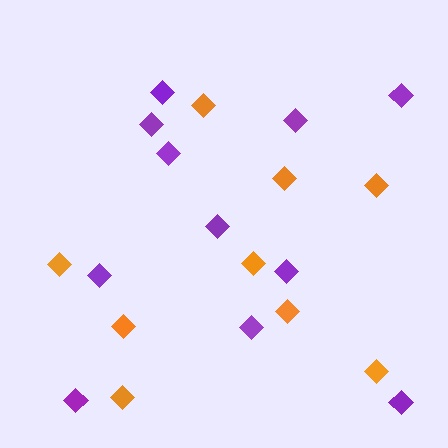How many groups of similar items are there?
There are 2 groups: one group of orange diamonds (9) and one group of purple diamonds (11).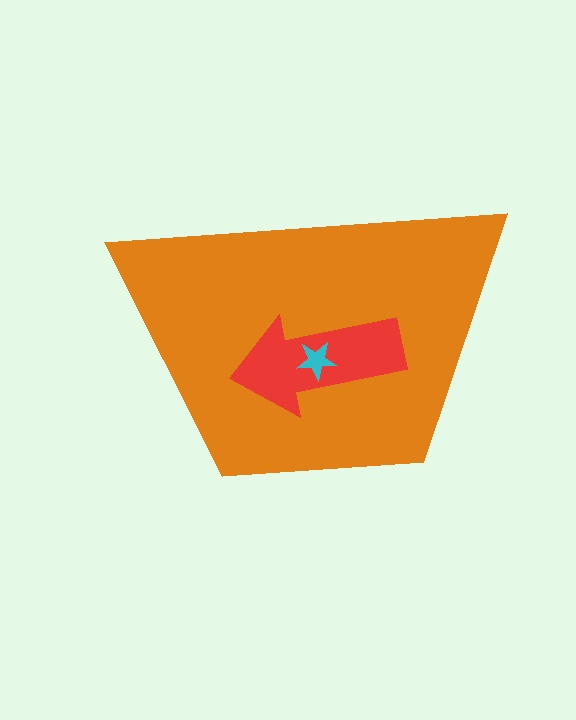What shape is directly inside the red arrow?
The cyan star.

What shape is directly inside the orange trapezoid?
The red arrow.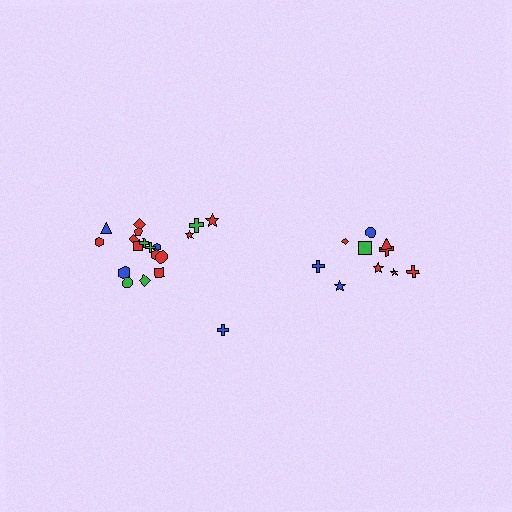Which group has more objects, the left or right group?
The left group.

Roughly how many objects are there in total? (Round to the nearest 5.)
Roughly 30 objects in total.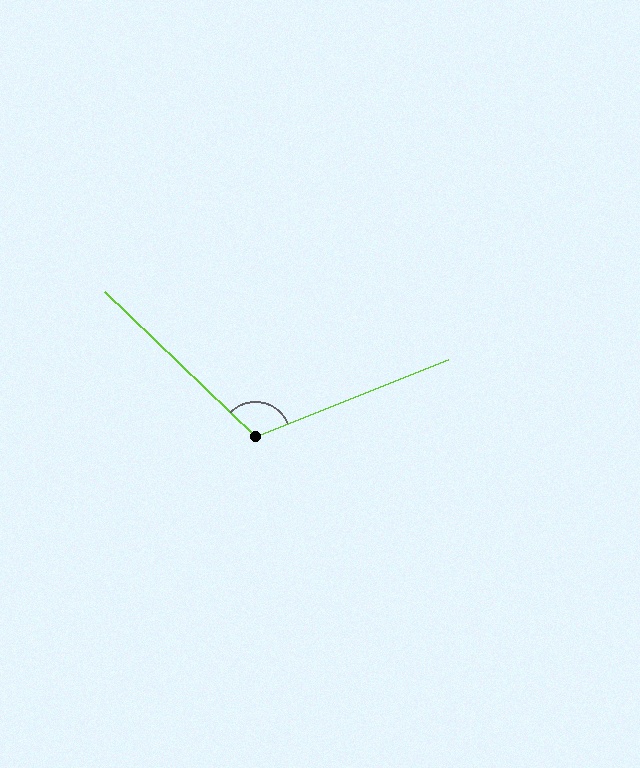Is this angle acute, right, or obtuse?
It is obtuse.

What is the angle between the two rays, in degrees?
Approximately 115 degrees.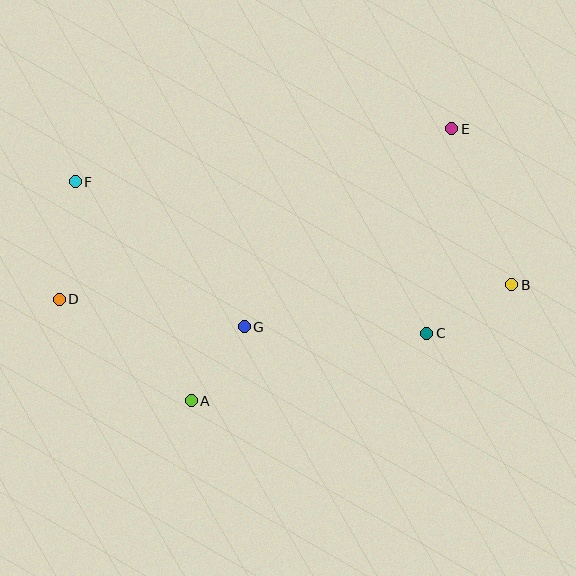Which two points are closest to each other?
Points A and G are closest to each other.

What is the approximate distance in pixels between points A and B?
The distance between A and B is approximately 341 pixels.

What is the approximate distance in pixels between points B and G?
The distance between B and G is approximately 271 pixels.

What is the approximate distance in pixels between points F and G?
The distance between F and G is approximately 223 pixels.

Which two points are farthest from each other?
Points B and D are farthest from each other.